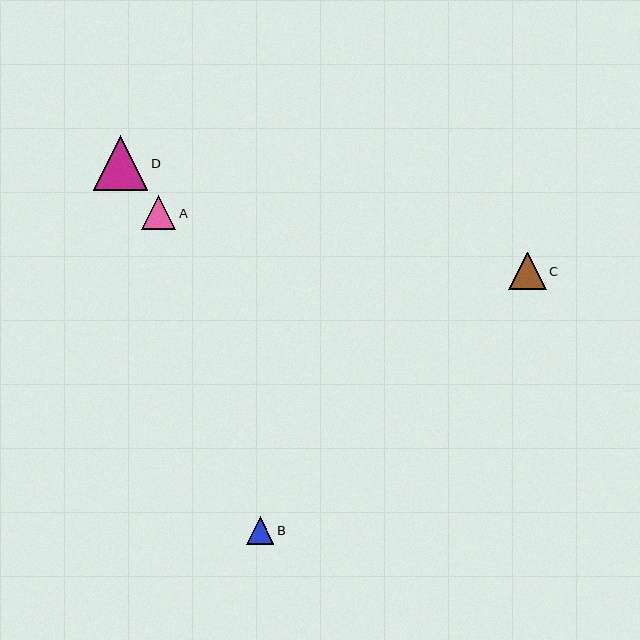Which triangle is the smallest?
Triangle B is the smallest with a size of approximately 28 pixels.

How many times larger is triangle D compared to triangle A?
Triangle D is approximately 1.6 times the size of triangle A.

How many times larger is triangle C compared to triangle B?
Triangle C is approximately 1.4 times the size of triangle B.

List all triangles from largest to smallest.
From largest to smallest: D, C, A, B.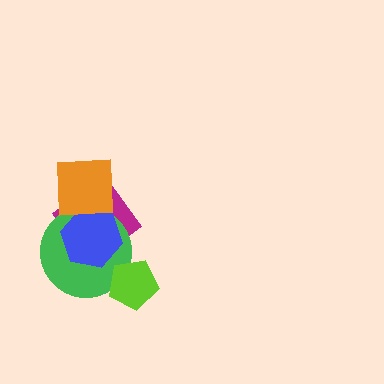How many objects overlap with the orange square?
3 objects overlap with the orange square.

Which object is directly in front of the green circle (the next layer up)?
The blue hexagon is directly in front of the green circle.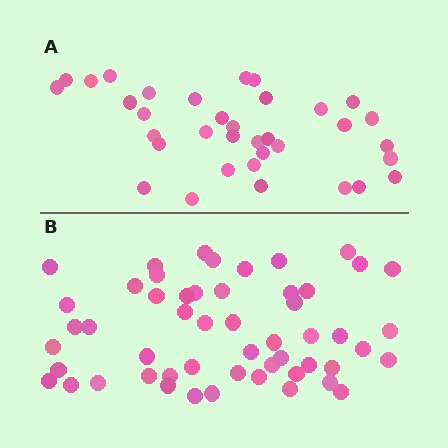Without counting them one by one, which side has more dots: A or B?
Region B (the bottom region) has more dots.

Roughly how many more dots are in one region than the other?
Region B has approximately 20 more dots than region A.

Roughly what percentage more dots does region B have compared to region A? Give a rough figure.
About 50% more.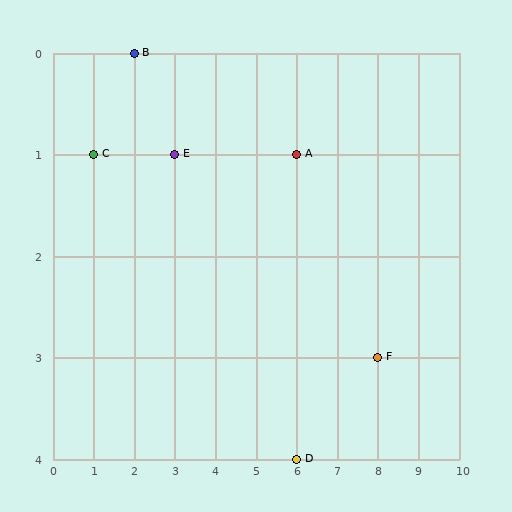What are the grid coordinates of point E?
Point E is at grid coordinates (3, 1).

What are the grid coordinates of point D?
Point D is at grid coordinates (6, 4).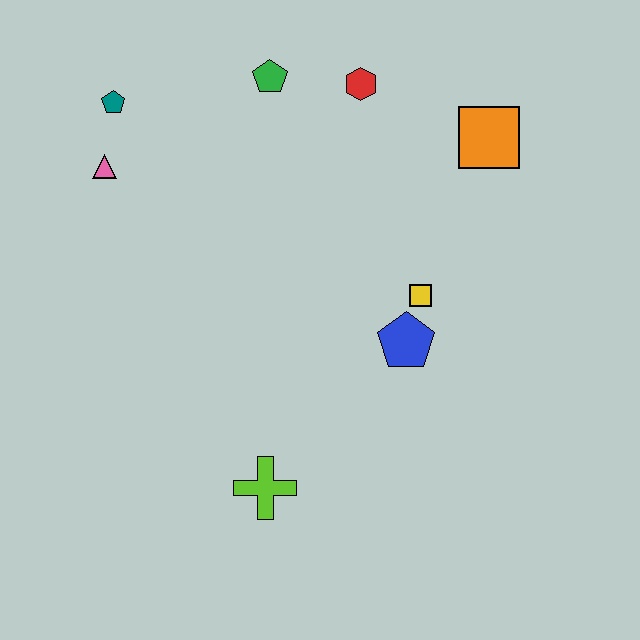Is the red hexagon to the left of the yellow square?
Yes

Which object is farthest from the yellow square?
The teal pentagon is farthest from the yellow square.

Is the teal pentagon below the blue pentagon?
No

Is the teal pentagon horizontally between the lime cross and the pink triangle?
Yes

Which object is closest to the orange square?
The red hexagon is closest to the orange square.